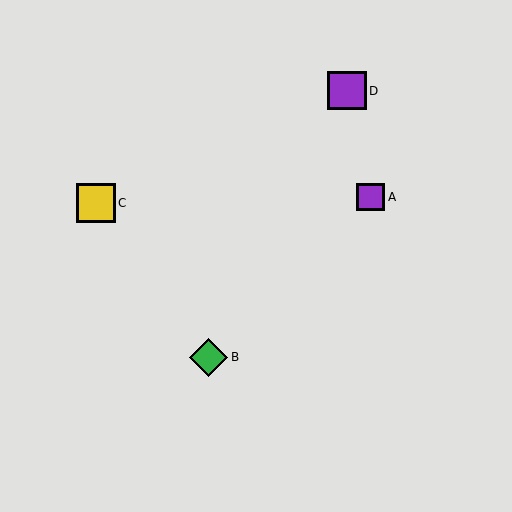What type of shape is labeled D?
Shape D is a purple square.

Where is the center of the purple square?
The center of the purple square is at (347, 91).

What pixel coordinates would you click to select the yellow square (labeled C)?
Click at (96, 203) to select the yellow square C.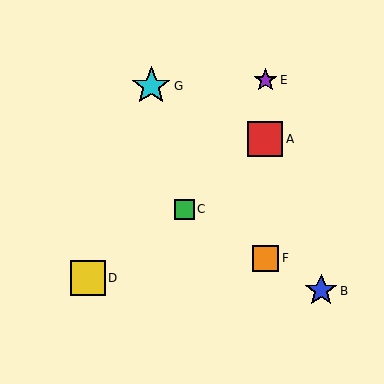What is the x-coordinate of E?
Object E is at x≈265.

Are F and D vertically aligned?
No, F is at x≈265 and D is at x≈88.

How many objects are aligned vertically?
3 objects (A, E, F) are aligned vertically.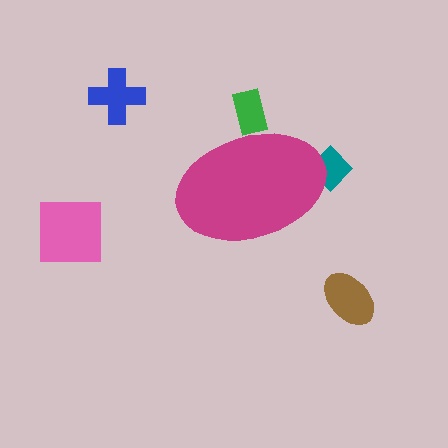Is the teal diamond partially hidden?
Yes, the teal diamond is partially hidden behind the magenta ellipse.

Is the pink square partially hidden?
No, the pink square is fully visible.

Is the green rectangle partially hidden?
Yes, the green rectangle is partially hidden behind the magenta ellipse.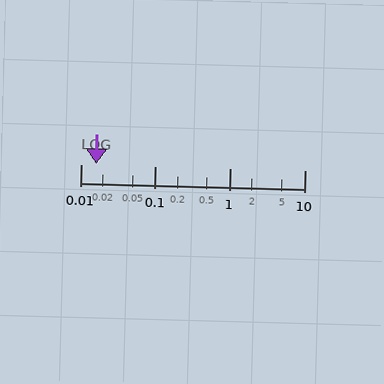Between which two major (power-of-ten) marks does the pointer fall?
The pointer is between 0.01 and 0.1.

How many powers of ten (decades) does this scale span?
The scale spans 3 decades, from 0.01 to 10.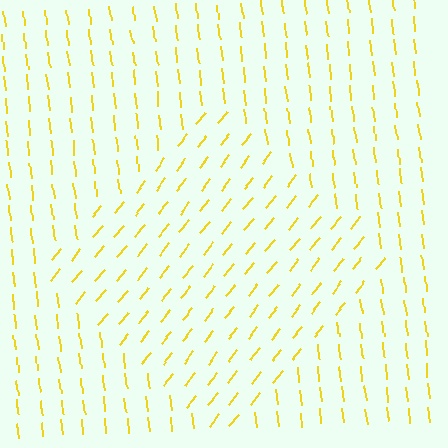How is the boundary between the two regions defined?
The boundary is defined purely by a change in line orientation (approximately 45 degrees difference). All lines are the same color and thickness.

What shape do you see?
I see a diamond.